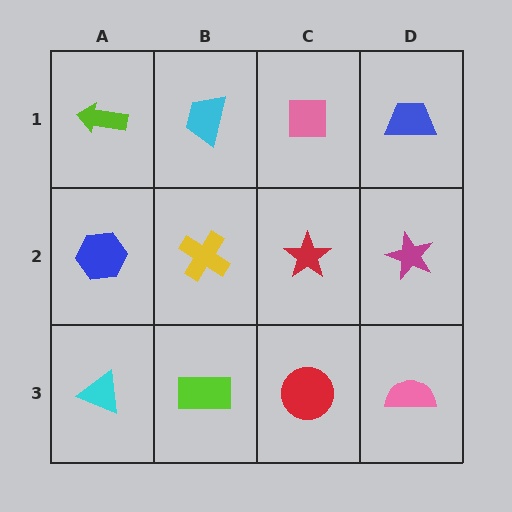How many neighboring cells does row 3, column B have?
3.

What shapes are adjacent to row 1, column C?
A red star (row 2, column C), a cyan trapezoid (row 1, column B), a blue trapezoid (row 1, column D).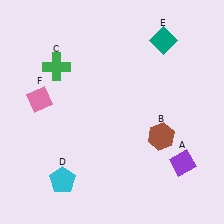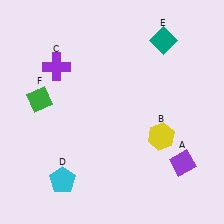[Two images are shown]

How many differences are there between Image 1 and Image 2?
There are 3 differences between the two images.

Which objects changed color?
B changed from brown to yellow. C changed from green to purple. F changed from pink to green.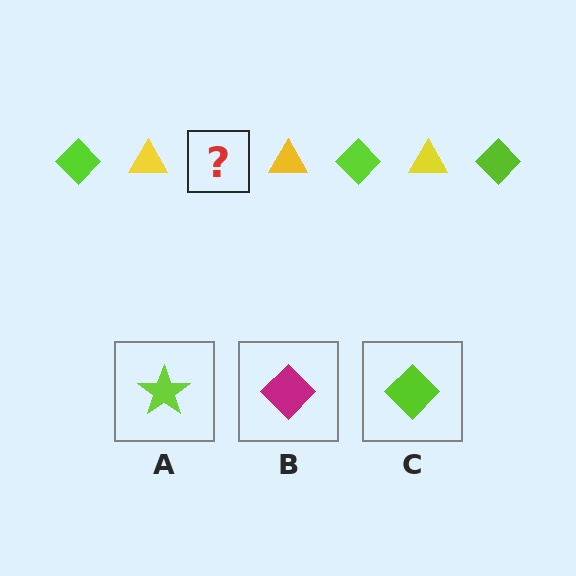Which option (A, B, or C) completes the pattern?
C.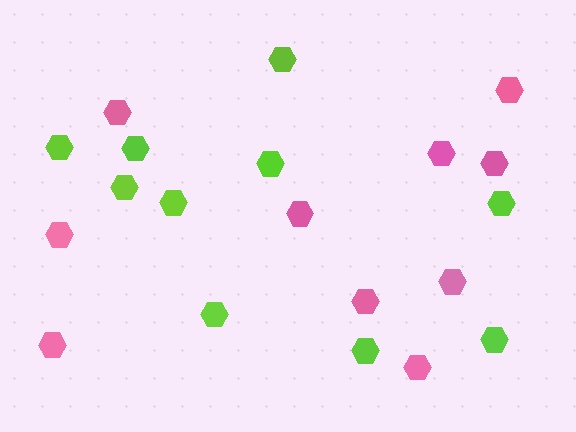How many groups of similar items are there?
There are 2 groups: one group of lime hexagons (10) and one group of pink hexagons (10).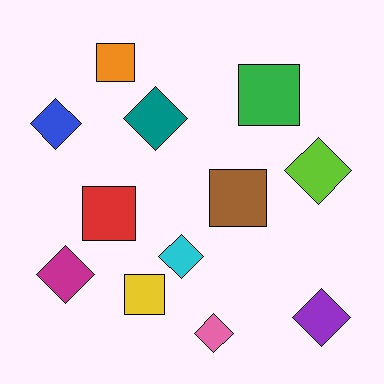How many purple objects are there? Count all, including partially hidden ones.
There is 1 purple object.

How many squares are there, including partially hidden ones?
There are 5 squares.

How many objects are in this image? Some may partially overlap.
There are 12 objects.